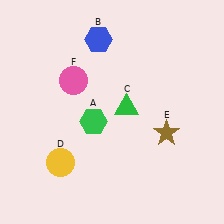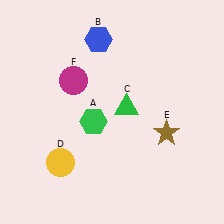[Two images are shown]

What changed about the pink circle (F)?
In Image 1, F is pink. In Image 2, it changed to magenta.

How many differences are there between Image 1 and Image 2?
There is 1 difference between the two images.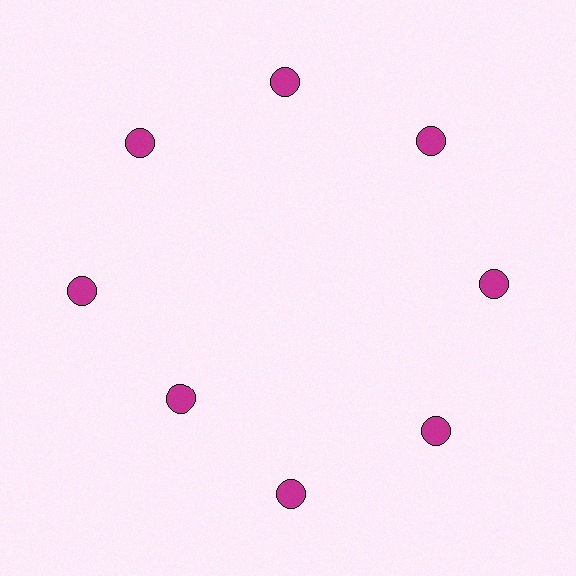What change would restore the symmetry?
The symmetry would be restored by moving it outward, back onto the ring so that all 8 circles sit at equal angles and equal distance from the center.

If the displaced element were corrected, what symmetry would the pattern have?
It would have 8-fold rotational symmetry — the pattern would map onto itself every 45 degrees.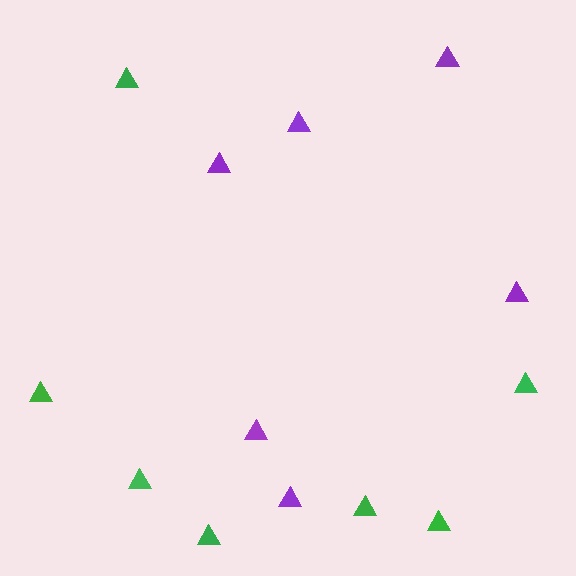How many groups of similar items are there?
There are 2 groups: one group of purple triangles (6) and one group of green triangles (7).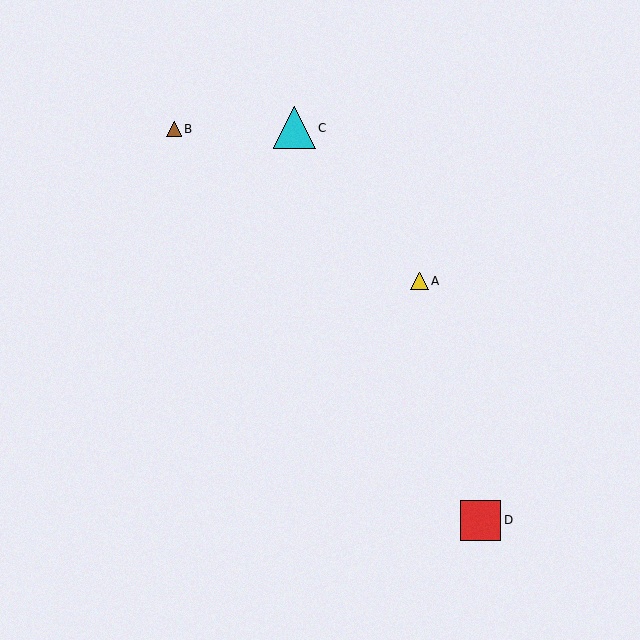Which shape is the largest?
The cyan triangle (labeled C) is the largest.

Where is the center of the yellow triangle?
The center of the yellow triangle is at (420, 281).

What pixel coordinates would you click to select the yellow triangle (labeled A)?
Click at (420, 281) to select the yellow triangle A.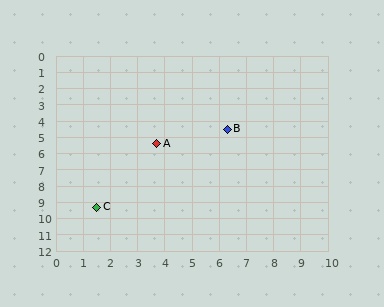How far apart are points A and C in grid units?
Points A and C are about 4.5 grid units apart.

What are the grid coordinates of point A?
Point A is at approximately (3.7, 5.4).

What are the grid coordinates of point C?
Point C is at approximately (1.5, 9.3).